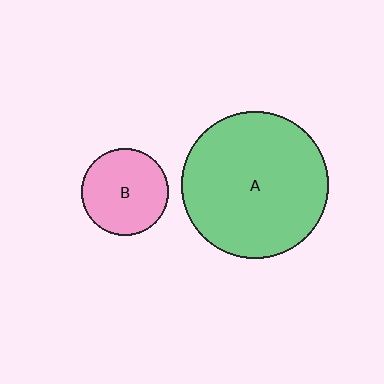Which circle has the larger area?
Circle A (green).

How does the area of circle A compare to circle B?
Approximately 2.8 times.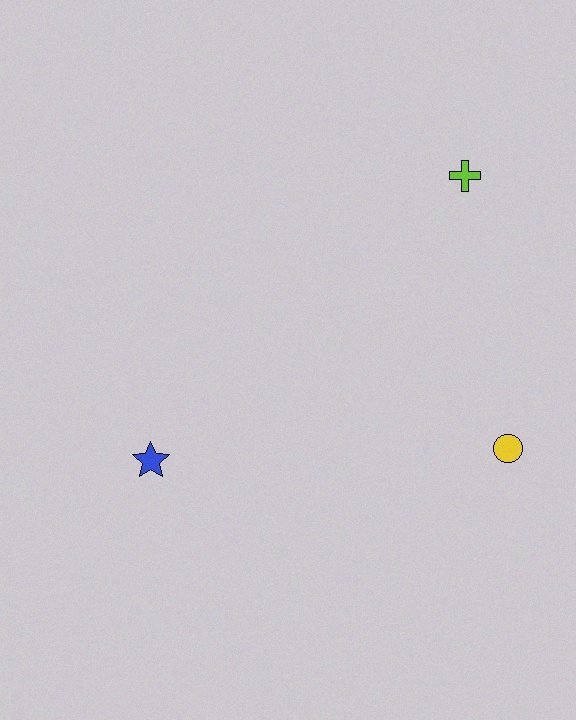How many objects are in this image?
There are 3 objects.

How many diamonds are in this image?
There are no diamonds.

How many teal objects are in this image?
There are no teal objects.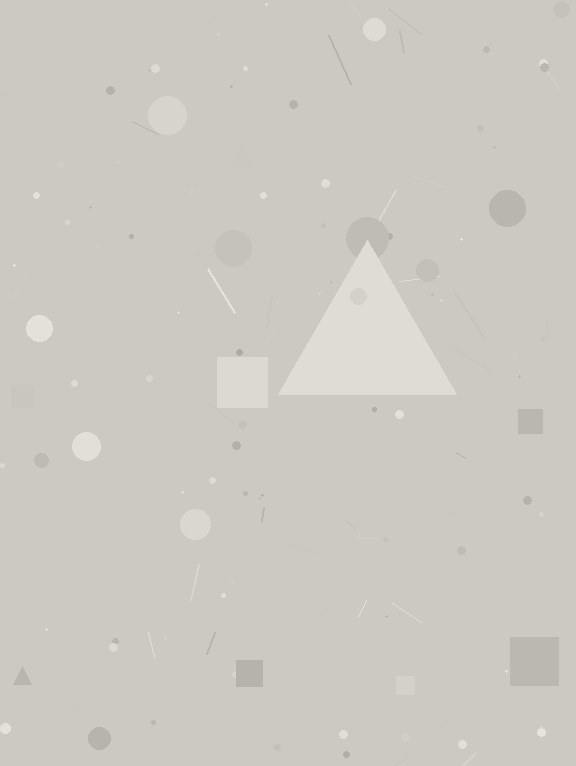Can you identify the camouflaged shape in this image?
The camouflaged shape is a triangle.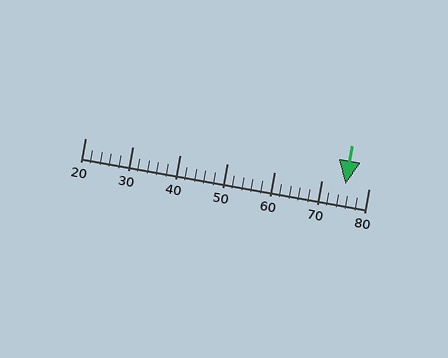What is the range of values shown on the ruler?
The ruler shows values from 20 to 80.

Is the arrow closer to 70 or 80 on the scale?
The arrow is closer to 80.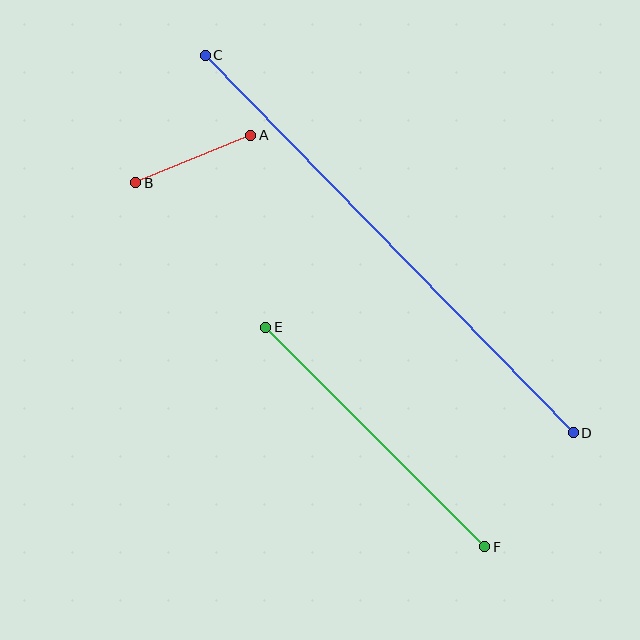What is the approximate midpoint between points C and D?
The midpoint is at approximately (389, 244) pixels.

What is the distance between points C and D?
The distance is approximately 527 pixels.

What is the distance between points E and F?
The distance is approximately 310 pixels.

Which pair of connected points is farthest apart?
Points C and D are farthest apart.